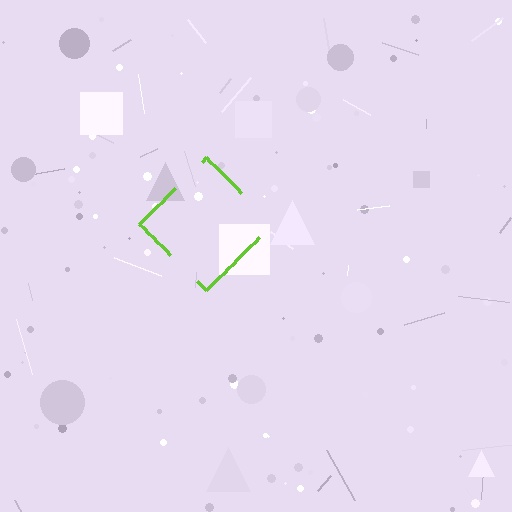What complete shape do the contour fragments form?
The contour fragments form a diamond.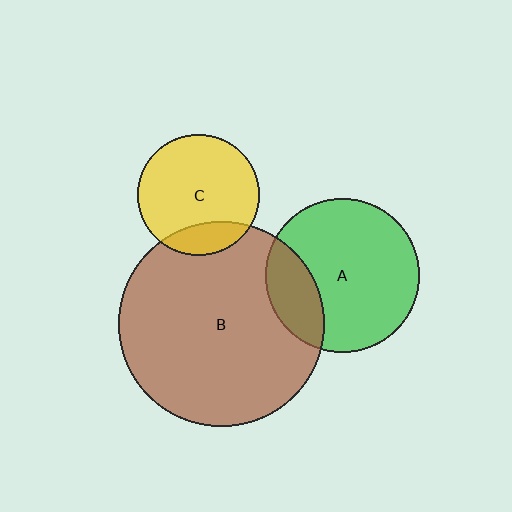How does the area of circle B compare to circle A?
Approximately 1.8 times.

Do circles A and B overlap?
Yes.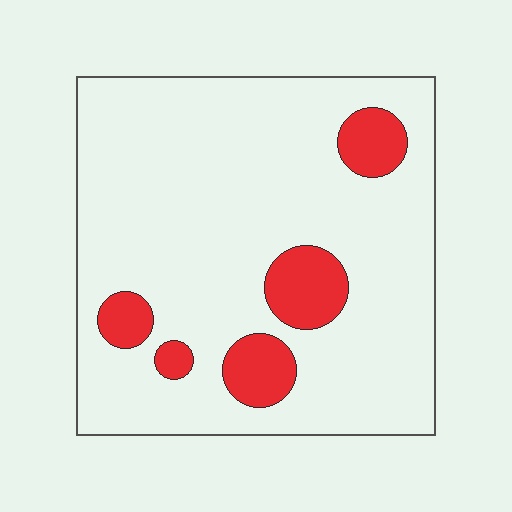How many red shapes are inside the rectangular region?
5.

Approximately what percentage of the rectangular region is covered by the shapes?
Approximately 15%.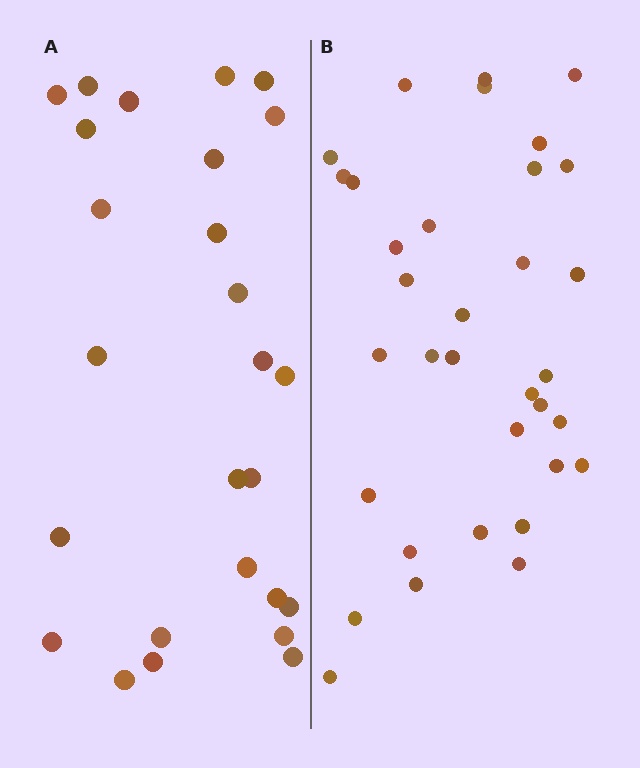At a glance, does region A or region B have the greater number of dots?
Region B (the right region) has more dots.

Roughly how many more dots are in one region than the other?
Region B has roughly 8 or so more dots than region A.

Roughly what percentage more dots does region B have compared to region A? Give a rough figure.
About 30% more.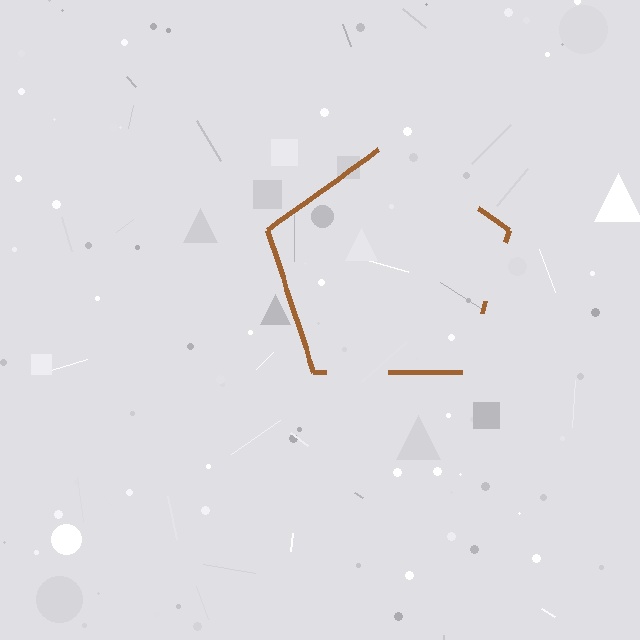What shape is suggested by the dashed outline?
The dashed outline suggests a pentagon.